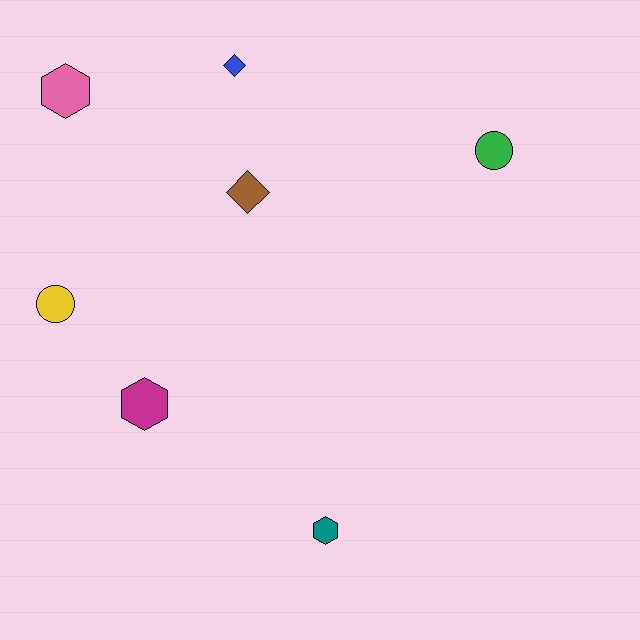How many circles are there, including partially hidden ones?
There are 2 circles.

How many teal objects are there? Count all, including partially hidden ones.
There is 1 teal object.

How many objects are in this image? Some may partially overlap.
There are 7 objects.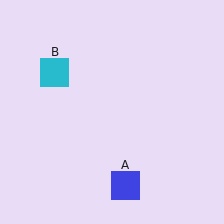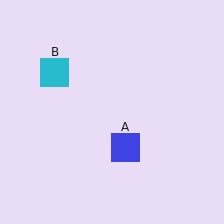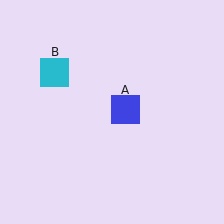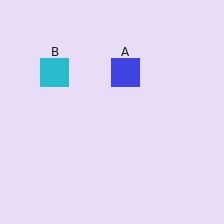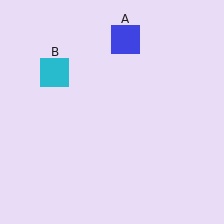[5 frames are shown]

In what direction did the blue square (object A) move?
The blue square (object A) moved up.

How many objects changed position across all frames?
1 object changed position: blue square (object A).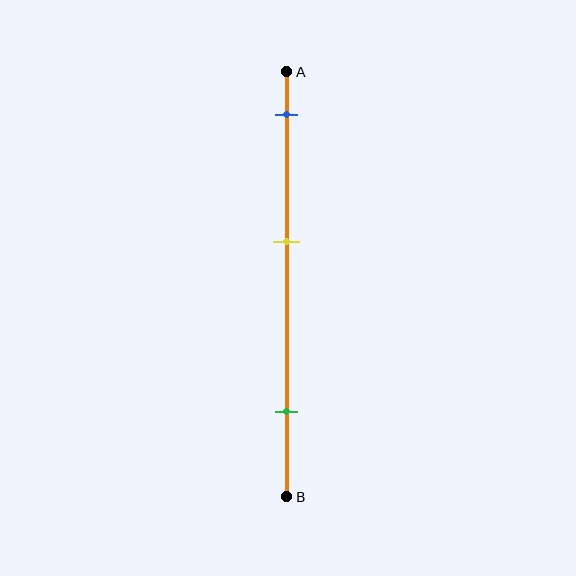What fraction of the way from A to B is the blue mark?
The blue mark is approximately 10% (0.1) of the way from A to B.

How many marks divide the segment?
There are 3 marks dividing the segment.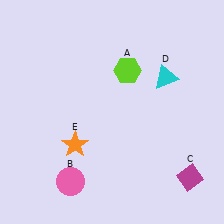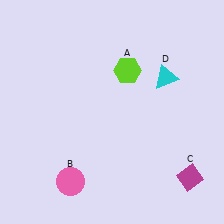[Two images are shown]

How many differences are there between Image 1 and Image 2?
There is 1 difference between the two images.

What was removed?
The orange star (E) was removed in Image 2.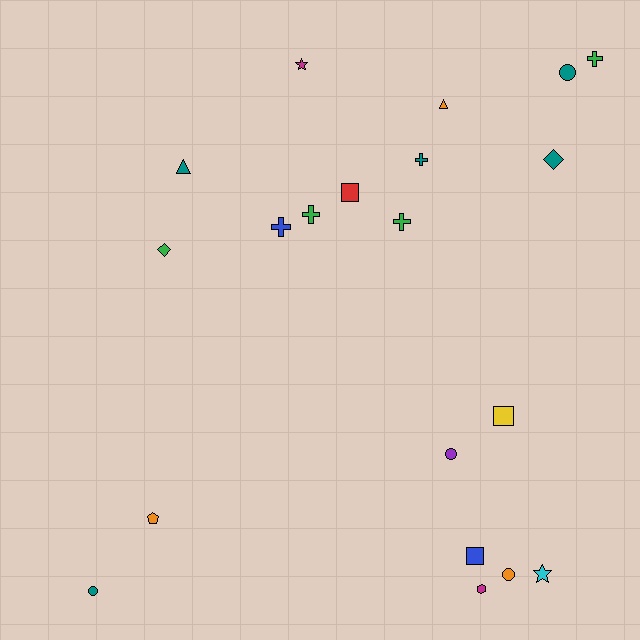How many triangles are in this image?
There are 2 triangles.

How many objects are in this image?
There are 20 objects.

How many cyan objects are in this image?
There is 1 cyan object.